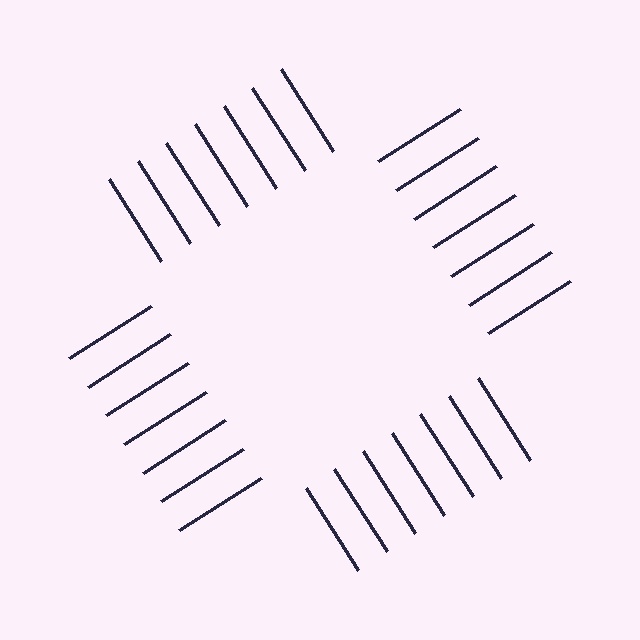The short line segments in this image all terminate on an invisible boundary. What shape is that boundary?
An illusory square — the line segments terminate on its edges but no continuous stroke is drawn.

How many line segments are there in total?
28 — 7 along each of the 4 edges.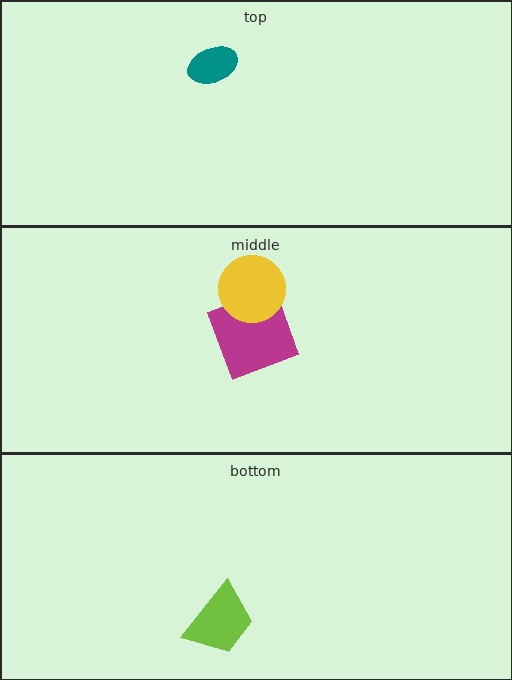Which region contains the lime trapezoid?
The bottom region.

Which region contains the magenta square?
The middle region.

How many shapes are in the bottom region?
1.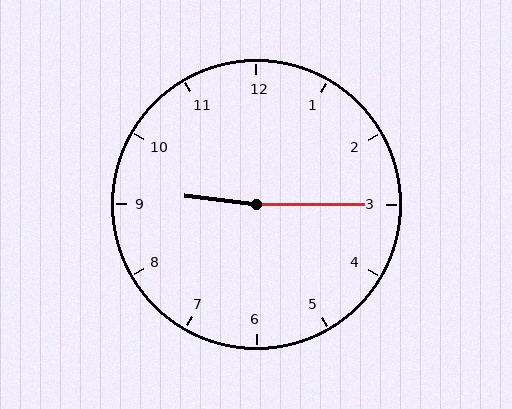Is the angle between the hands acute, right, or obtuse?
It is obtuse.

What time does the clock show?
9:15.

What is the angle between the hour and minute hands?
Approximately 172 degrees.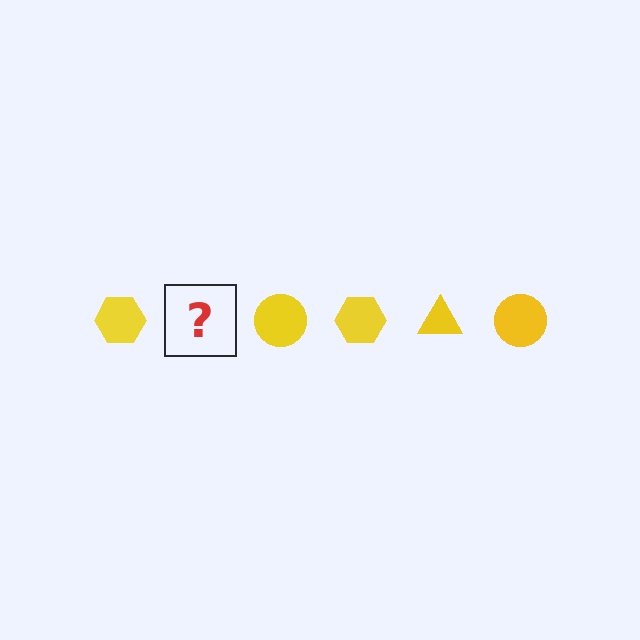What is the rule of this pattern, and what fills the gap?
The rule is that the pattern cycles through hexagon, triangle, circle shapes in yellow. The gap should be filled with a yellow triangle.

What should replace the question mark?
The question mark should be replaced with a yellow triangle.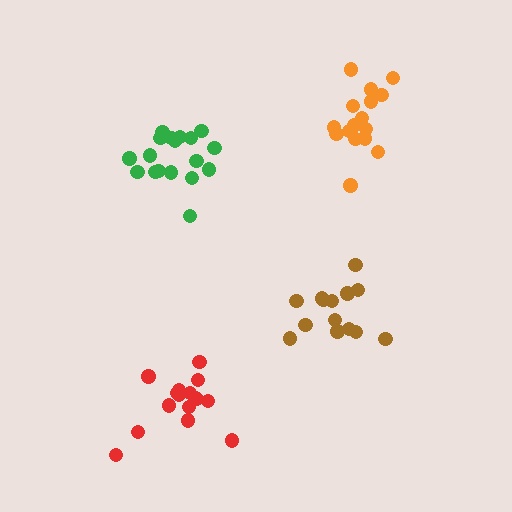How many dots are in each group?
Group 1: 14 dots, Group 2: 18 dots, Group 3: 16 dots, Group 4: 16 dots (64 total).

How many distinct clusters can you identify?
There are 4 distinct clusters.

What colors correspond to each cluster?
The clusters are colored: brown, green, red, orange.